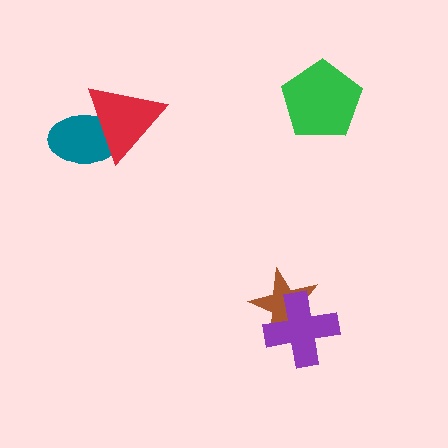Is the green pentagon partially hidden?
No, no other shape covers it.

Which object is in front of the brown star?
The purple cross is in front of the brown star.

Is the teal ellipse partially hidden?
Yes, it is partially covered by another shape.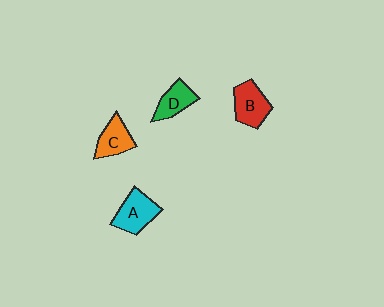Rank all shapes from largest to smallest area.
From largest to smallest: A (cyan), B (red), C (orange), D (green).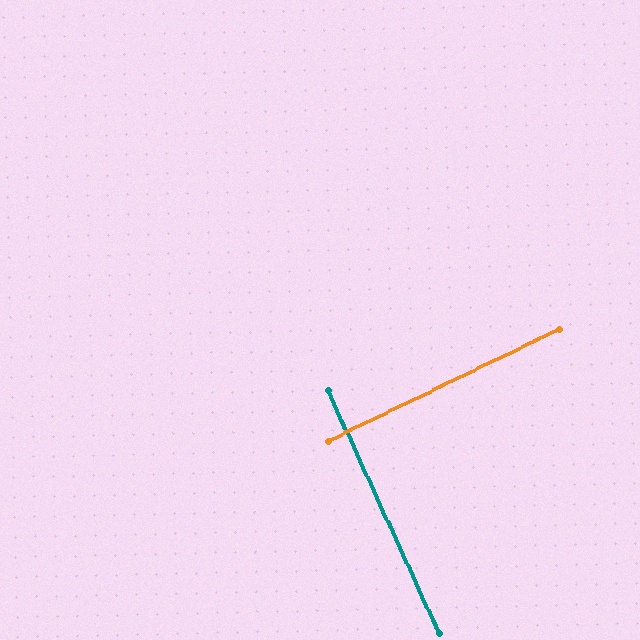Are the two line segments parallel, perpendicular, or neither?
Perpendicular — they meet at approximately 89°.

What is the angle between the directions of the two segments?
Approximately 89 degrees.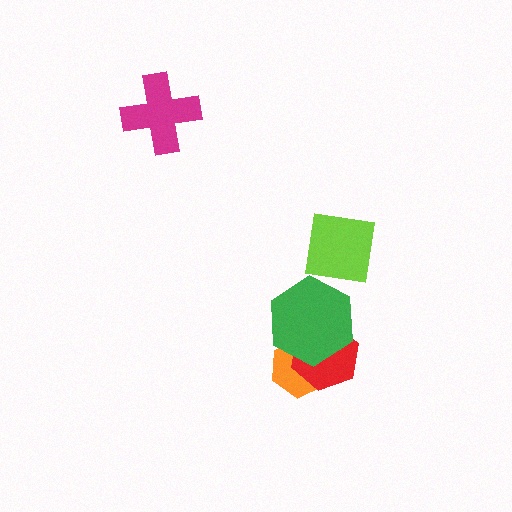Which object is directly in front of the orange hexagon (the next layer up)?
The red hexagon is directly in front of the orange hexagon.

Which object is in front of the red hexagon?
The green hexagon is in front of the red hexagon.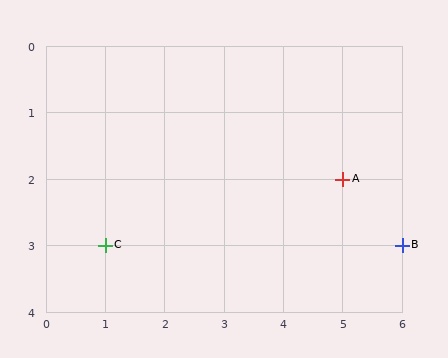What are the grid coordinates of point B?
Point B is at grid coordinates (6, 3).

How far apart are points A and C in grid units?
Points A and C are 4 columns and 1 row apart (about 4.1 grid units diagonally).